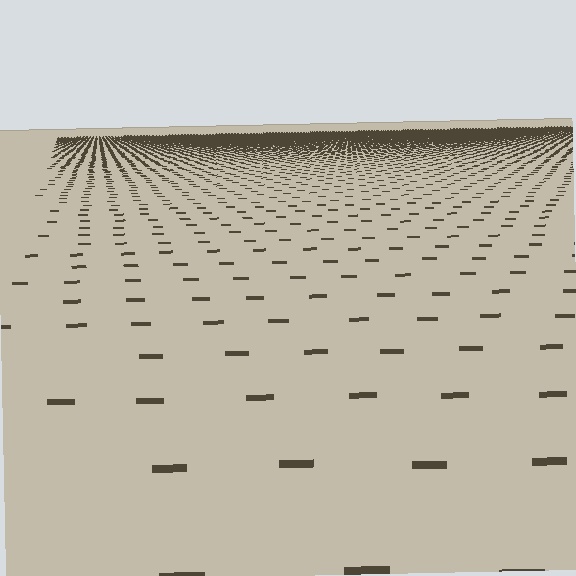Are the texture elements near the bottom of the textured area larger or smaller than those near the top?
Larger. Near the bottom, elements are closer to the viewer and appear at a bigger on-screen size.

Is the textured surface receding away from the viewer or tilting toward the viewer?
The surface is receding away from the viewer. Texture elements get smaller and denser toward the top.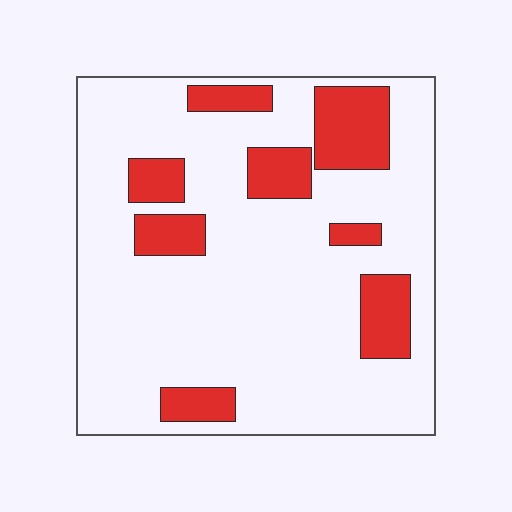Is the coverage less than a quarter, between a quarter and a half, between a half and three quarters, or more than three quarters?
Less than a quarter.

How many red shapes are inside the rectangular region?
8.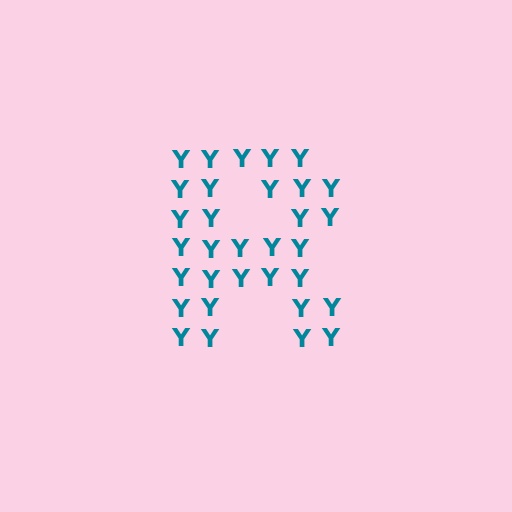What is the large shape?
The large shape is the letter R.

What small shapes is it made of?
It is made of small letter Y's.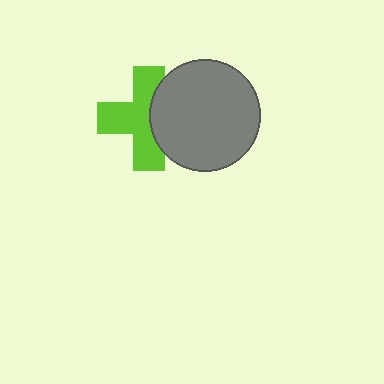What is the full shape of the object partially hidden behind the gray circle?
The partially hidden object is a lime cross.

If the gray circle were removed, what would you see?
You would see the complete lime cross.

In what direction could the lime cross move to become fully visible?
The lime cross could move left. That would shift it out from behind the gray circle entirely.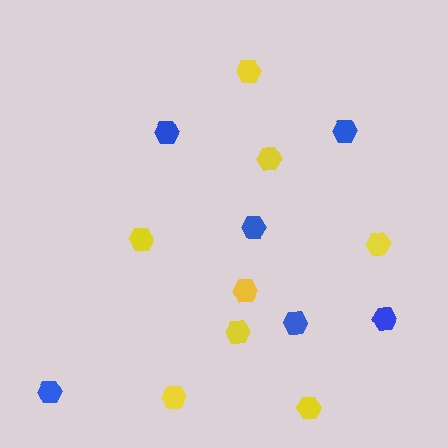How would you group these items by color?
There are 2 groups: one group of blue hexagons (6) and one group of yellow hexagons (8).